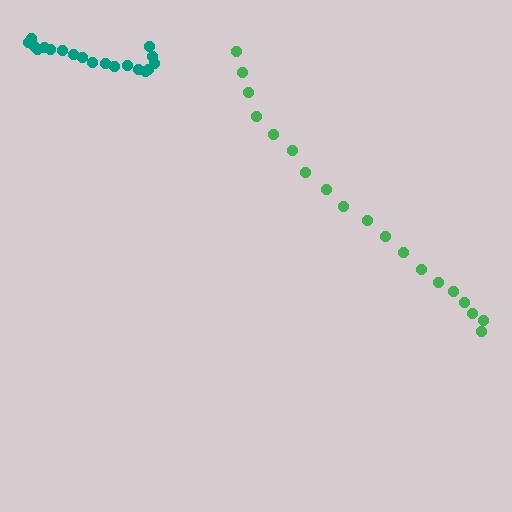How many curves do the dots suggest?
There are 2 distinct paths.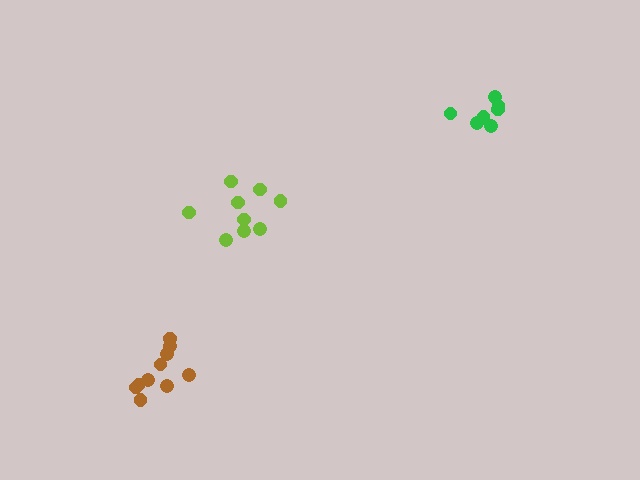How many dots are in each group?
Group 1: 9 dots, Group 2: 10 dots, Group 3: 7 dots (26 total).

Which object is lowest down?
The brown cluster is bottommost.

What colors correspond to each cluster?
The clusters are colored: lime, brown, green.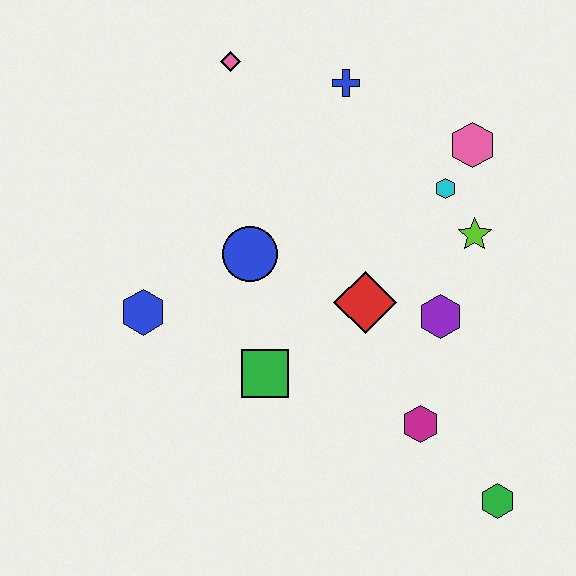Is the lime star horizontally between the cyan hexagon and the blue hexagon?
No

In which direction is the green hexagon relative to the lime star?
The green hexagon is below the lime star.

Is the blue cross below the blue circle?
No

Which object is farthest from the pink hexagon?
The blue hexagon is farthest from the pink hexagon.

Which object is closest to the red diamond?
The purple hexagon is closest to the red diamond.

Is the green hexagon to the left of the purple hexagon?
No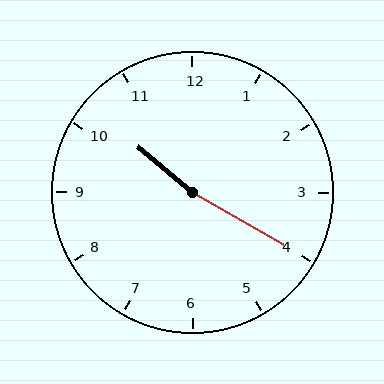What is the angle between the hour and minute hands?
Approximately 170 degrees.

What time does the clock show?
10:20.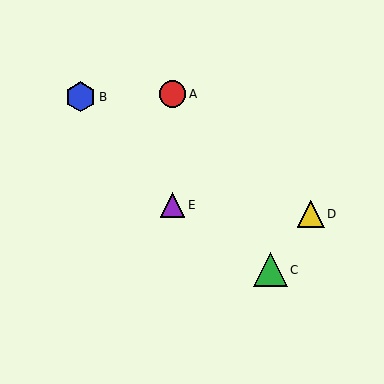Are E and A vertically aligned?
Yes, both are at x≈173.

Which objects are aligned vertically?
Objects A, E are aligned vertically.